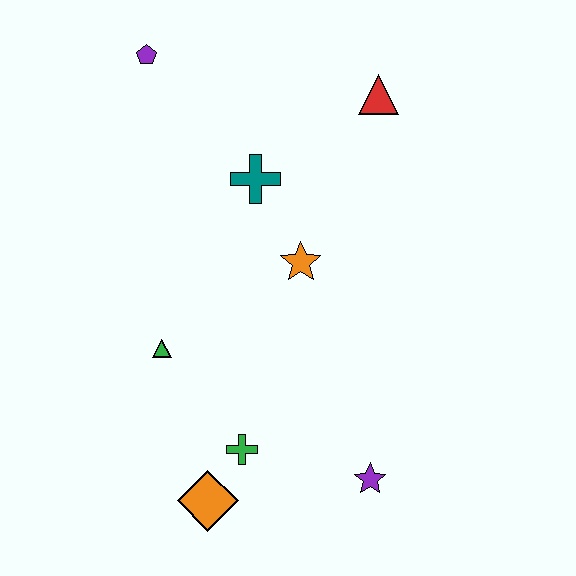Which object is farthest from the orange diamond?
The purple pentagon is farthest from the orange diamond.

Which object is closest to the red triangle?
The teal cross is closest to the red triangle.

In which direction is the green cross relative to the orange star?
The green cross is below the orange star.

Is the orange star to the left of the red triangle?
Yes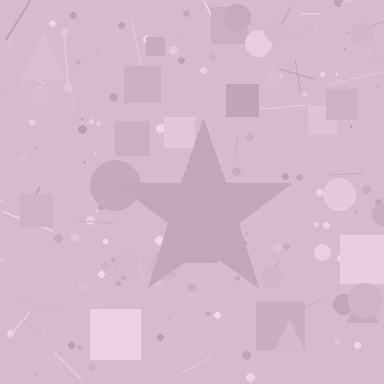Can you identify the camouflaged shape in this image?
The camouflaged shape is a star.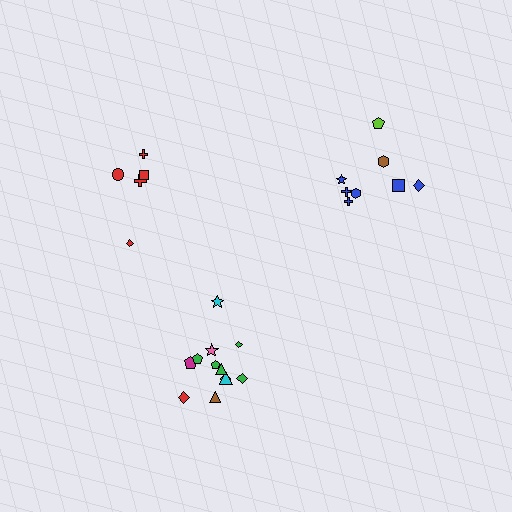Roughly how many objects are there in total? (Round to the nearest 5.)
Roughly 25 objects in total.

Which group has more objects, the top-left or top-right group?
The top-right group.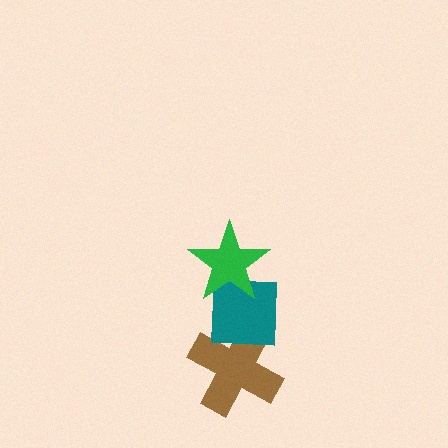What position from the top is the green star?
The green star is 1st from the top.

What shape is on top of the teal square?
The green star is on top of the teal square.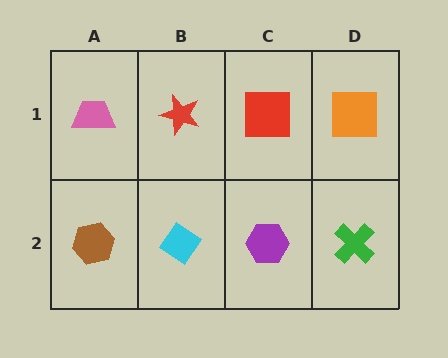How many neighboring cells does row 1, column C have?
3.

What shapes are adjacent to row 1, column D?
A green cross (row 2, column D), a red square (row 1, column C).